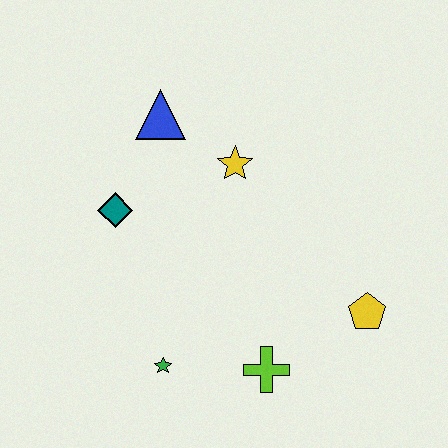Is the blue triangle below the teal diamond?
No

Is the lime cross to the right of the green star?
Yes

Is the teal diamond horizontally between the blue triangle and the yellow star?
No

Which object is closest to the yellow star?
The blue triangle is closest to the yellow star.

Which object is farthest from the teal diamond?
The yellow pentagon is farthest from the teal diamond.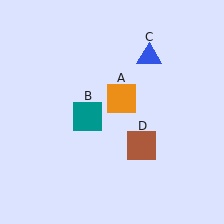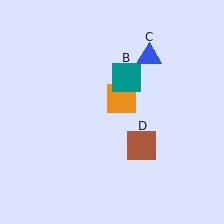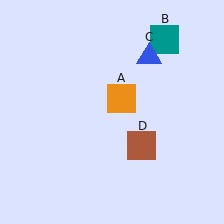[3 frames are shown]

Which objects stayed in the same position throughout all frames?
Orange square (object A) and blue triangle (object C) and brown square (object D) remained stationary.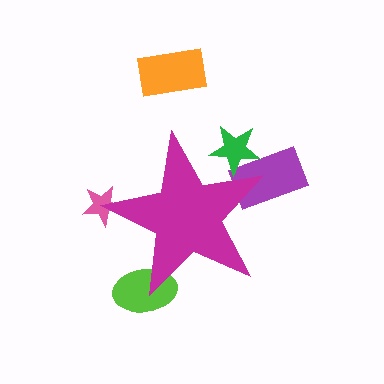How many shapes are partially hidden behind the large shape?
4 shapes are partially hidden.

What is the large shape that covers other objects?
A magenta star.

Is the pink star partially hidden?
Yes, the pink star is partially hidden behind the magenta star.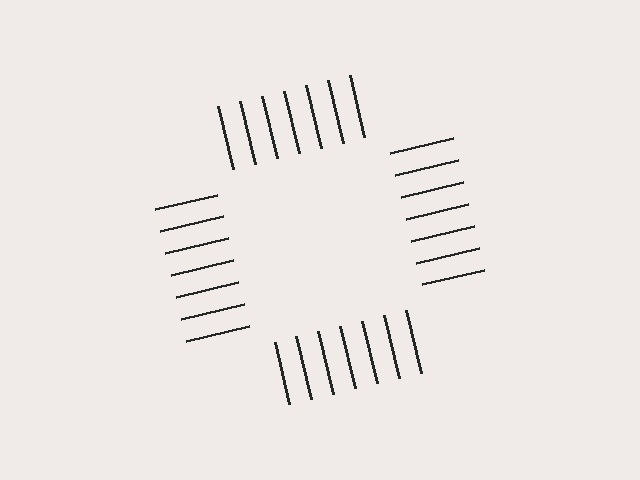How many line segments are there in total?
28 — 7 along each of the 4 edges.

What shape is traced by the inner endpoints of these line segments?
An illusory square — the line segments terminate on its edges but no continuous stroke is drawn.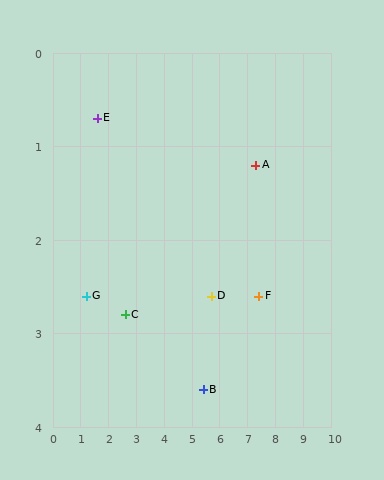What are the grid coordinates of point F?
Point F is at approximately (7.4, 2.6).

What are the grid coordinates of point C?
Point C is at approximately (2.6, 2.8).